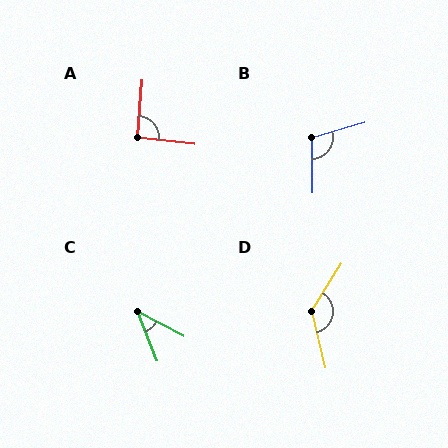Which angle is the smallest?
C, at approximately 41 degrees.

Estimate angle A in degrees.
Approximately 92 degrees.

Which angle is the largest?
D, at approximately 134 degrees.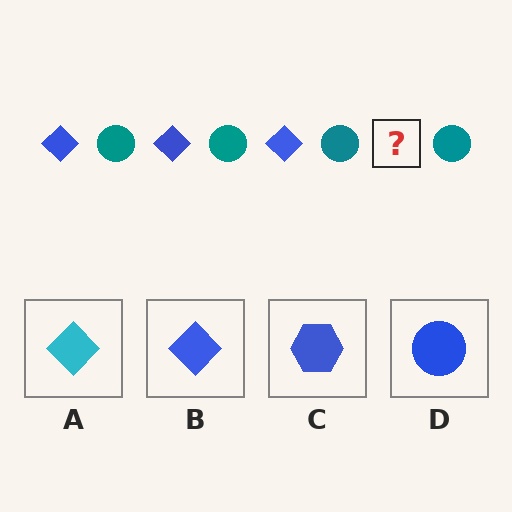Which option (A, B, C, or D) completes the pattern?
B.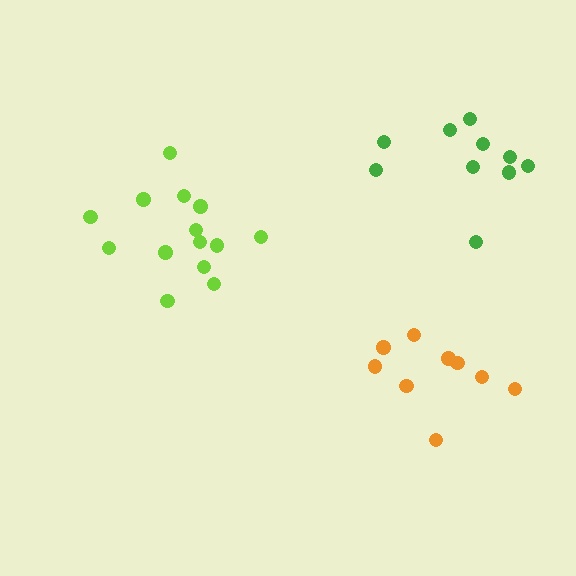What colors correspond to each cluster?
The clusters are colored: green, lime, orange.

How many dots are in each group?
Group 1: 10 dots, Group 2: 14 dots, Group 3: 9 dots (33 total).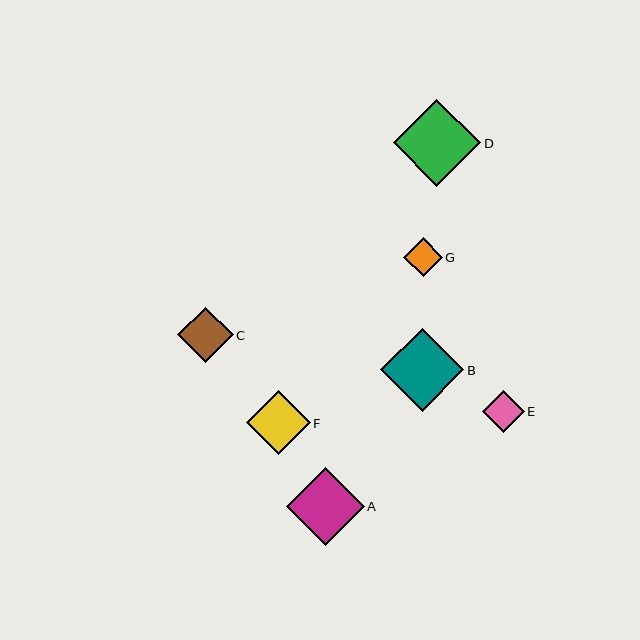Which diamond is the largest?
Diamond D is the largest with a size of approximately 87 pixels.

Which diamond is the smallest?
Diamond G is the smallest with a size of approximately 39 pixels.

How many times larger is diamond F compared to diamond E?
Diamond F is approximately 1.5 times the size of diamond E.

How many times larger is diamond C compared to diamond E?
Diamond C is approximately 1.3 times the size of diamond E.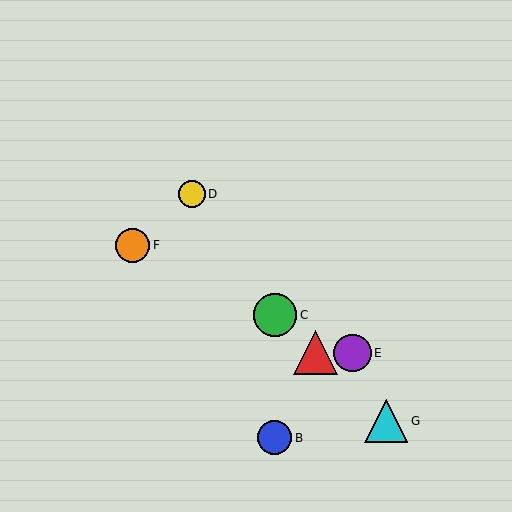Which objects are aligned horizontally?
Objects A, E are aligned horizontally.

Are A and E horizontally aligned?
Yes, both are at y≈353.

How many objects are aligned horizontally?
2 objects (A, E) are aligned horizontally.